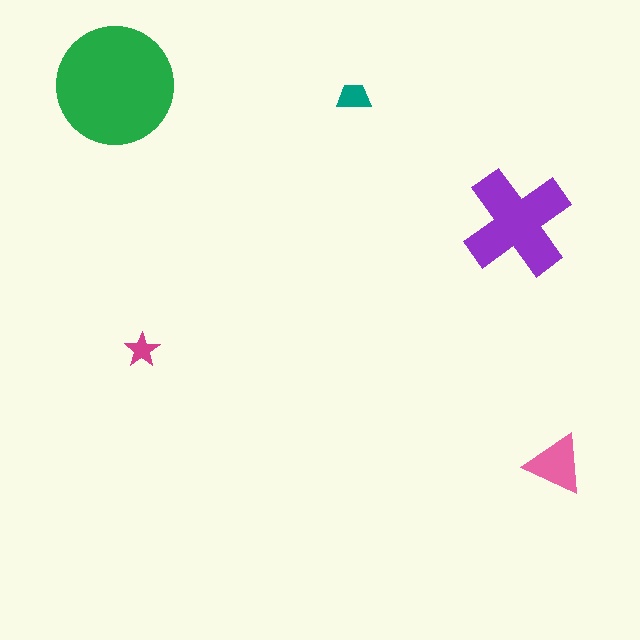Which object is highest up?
The green circle is topmost.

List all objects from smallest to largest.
The magenta star, the teal trapezoid, the pink triangle, the purple cross, the green circle.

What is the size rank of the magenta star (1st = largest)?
5th.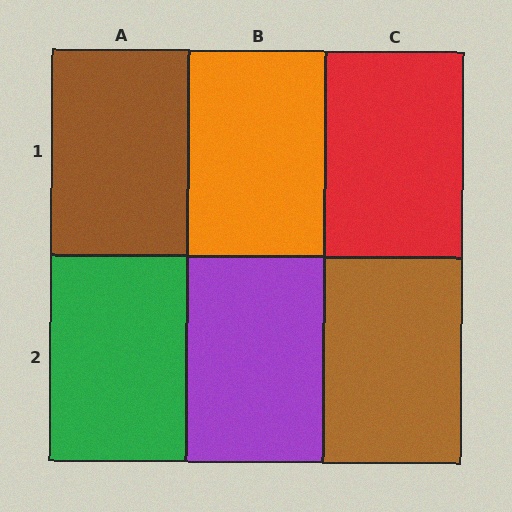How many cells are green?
1 cell is green.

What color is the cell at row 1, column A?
Brown.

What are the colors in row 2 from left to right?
Green, purple, brown.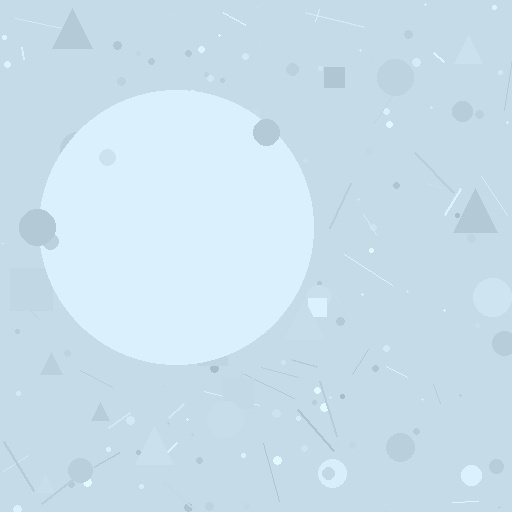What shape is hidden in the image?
A circle is hidden in the image.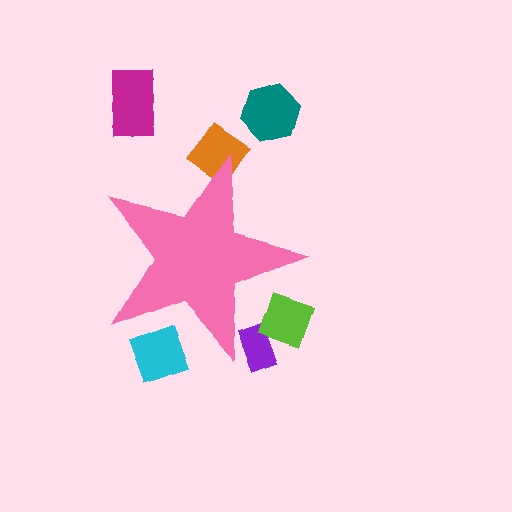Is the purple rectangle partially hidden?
Yes, the purple rectangle is partially hidden behind the pink star.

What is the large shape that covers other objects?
A pink star.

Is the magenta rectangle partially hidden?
No, the magenta rectangle is fully visible.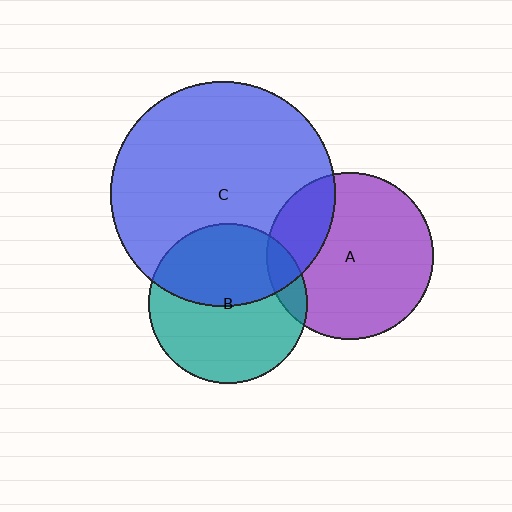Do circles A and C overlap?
Yes.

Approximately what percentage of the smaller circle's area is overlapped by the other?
Approximately 25%.